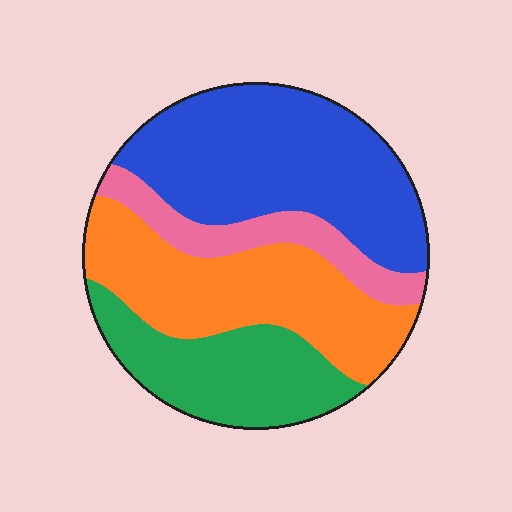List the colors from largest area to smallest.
From largest to smallest: blue, orange, green, pink.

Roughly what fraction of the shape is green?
Green covers 21% of the shape.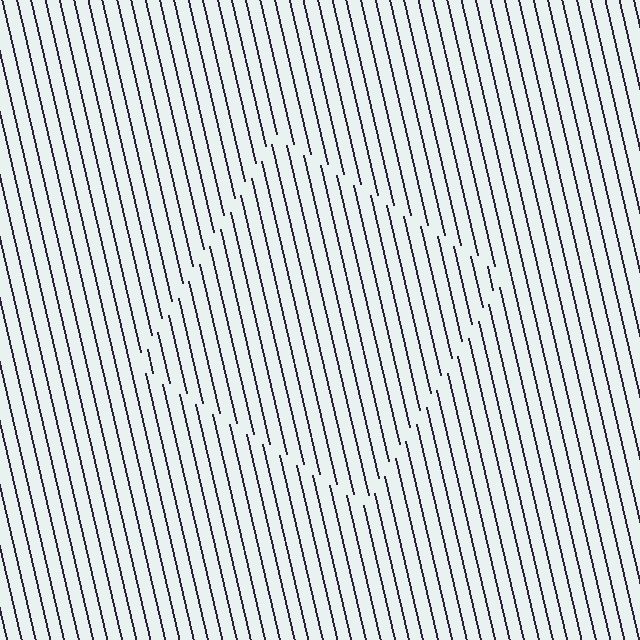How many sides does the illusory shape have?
4 sides — the line-ends trace a square.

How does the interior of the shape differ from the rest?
The interior of the shape contains the same grating, shifted by half a period — the contour is defined by the phase discontinuity where line-ends from the inner and outer gratings abut.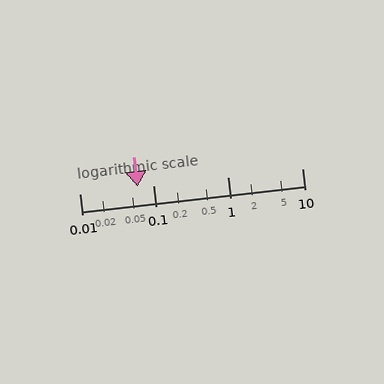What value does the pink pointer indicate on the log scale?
The pointer indicates approximately 0.061.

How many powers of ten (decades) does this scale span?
The scale spans 3 decades, from 0.01 to 10.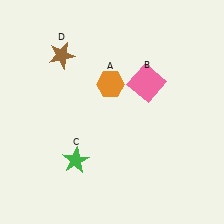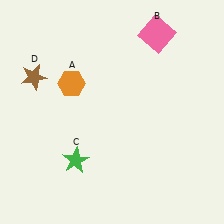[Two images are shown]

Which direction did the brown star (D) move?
The brown star (D) moved left.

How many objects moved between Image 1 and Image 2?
3 objects moved between the two images.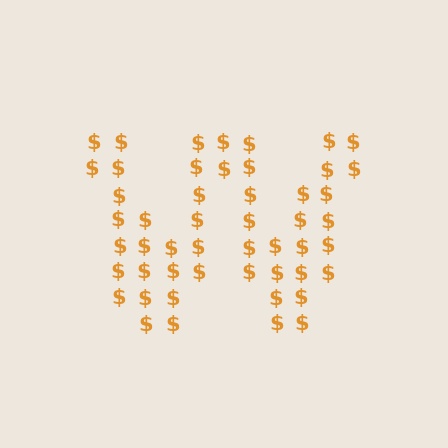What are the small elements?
The small elements are dollar signs.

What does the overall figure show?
The overall figure shows the letter W.